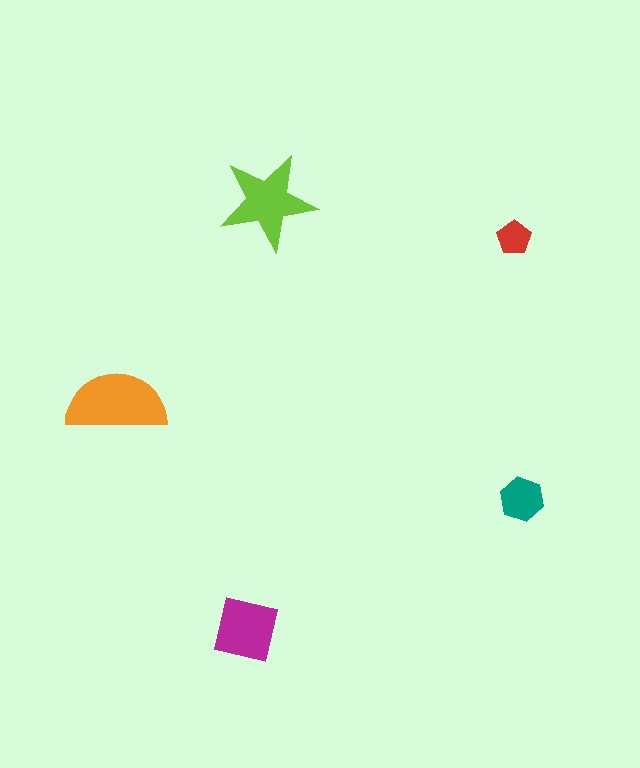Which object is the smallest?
The red pentagon.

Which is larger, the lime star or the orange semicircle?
The orange semicircle.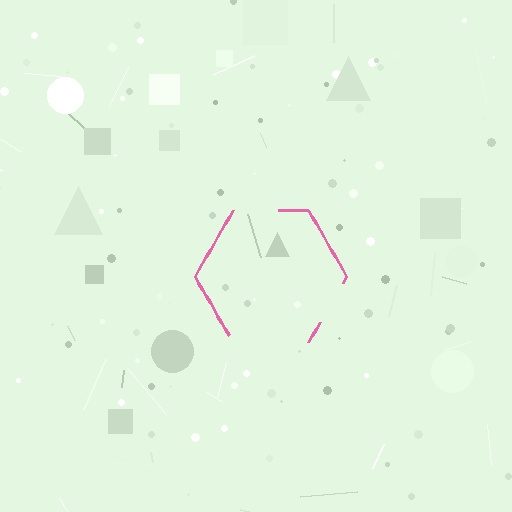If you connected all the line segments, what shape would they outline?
They would outline a hexagon.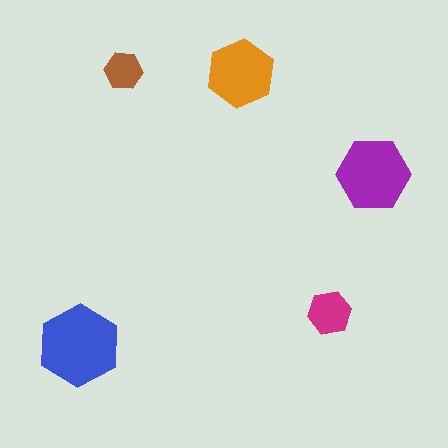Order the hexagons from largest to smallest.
the blue one, the purple one, the orange one, the magenta one, the brown one.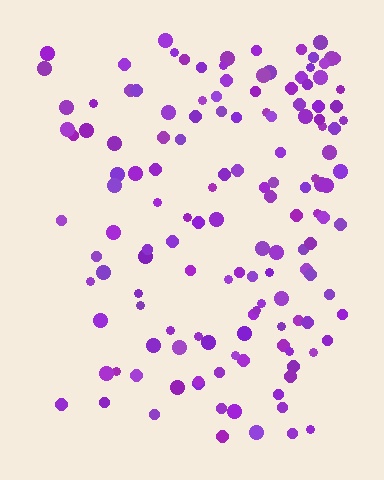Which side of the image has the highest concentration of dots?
The right.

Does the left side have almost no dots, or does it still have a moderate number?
Still a moderate number, just noticeably fewer than the right.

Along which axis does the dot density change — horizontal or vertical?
Horizontal.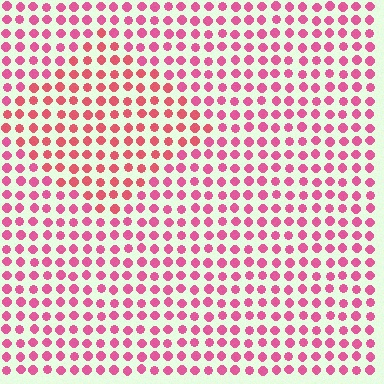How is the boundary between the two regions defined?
The boundary is defined purely by a slight shift in hue (about 21 degrees). Spacing, size, and orientation are identical on both sides.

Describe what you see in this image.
The image is filled with small pink elements in a uniform arrangement. A diamond-shaped region is visible where the elements are tinted to a slightly different hue, forming a subtle color boundary.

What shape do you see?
I see a diamond.